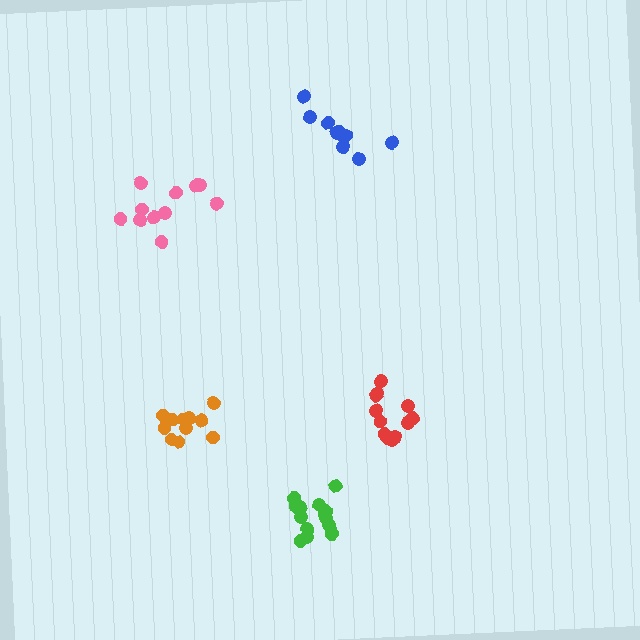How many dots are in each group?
Group 1: 12 dots, Group 2: 11 dots, Group 3: 11 dots, Group 4: 10 dots, Group 5: 16 dots (60 total).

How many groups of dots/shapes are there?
There are 5 groups.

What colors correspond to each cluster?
The clusters are colored: red, pink, orange, blue, green.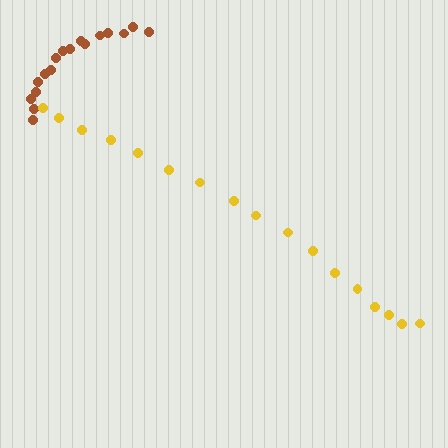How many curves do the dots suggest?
There are 2 distinct paths.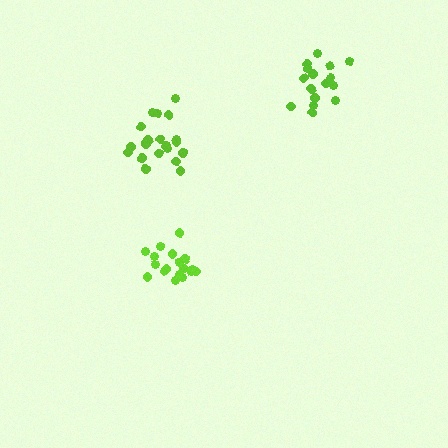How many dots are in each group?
Group 1: 21 dots, Group 2: 19 dots, Group 3: 16 dots (56 total).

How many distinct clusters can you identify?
There are 3 distinct clusters.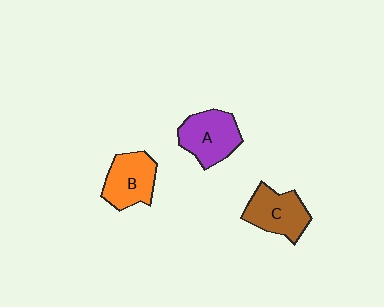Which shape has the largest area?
Shape A (purple).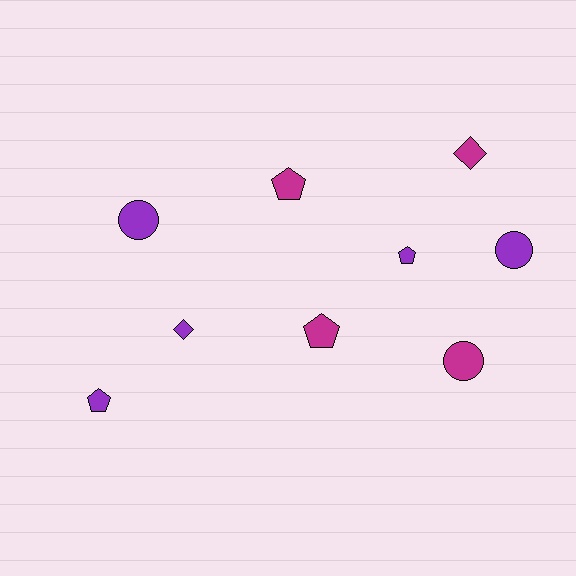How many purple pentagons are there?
There are 2 purple pentagons.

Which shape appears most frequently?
Pentagon, with 4 objects.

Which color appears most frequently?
Purple, with 5 objects.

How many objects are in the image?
There are 9 objects.